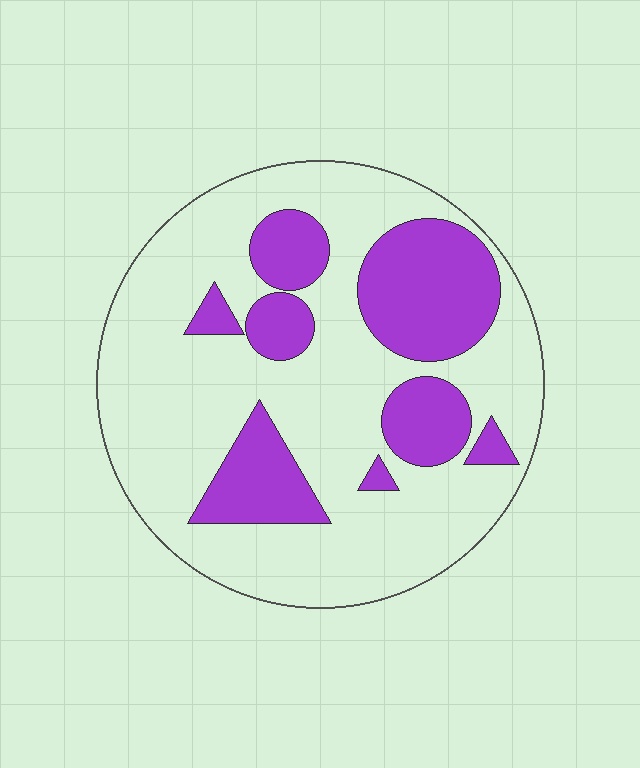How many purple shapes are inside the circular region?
8.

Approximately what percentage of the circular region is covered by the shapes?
Approximately 30%.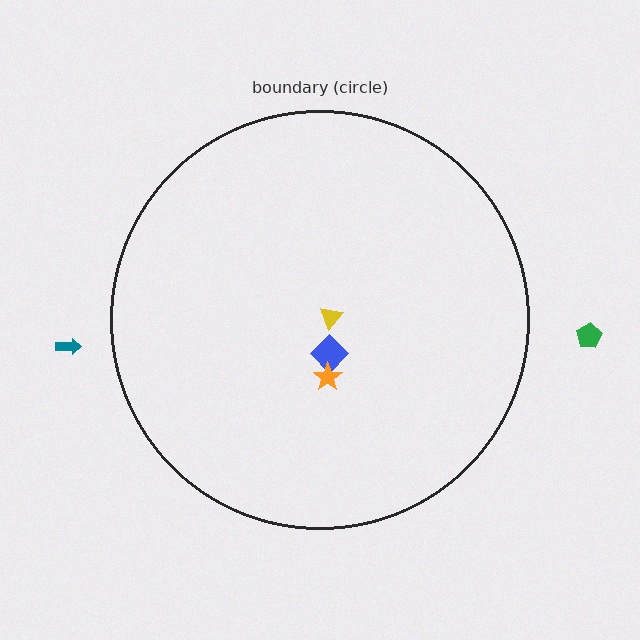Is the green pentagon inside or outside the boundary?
Outside.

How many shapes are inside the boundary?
3 inside, 2 outside.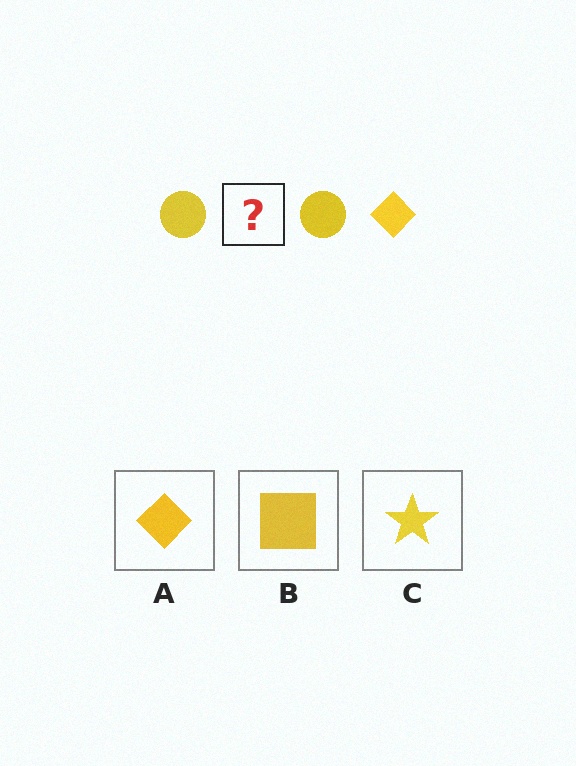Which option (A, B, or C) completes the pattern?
A.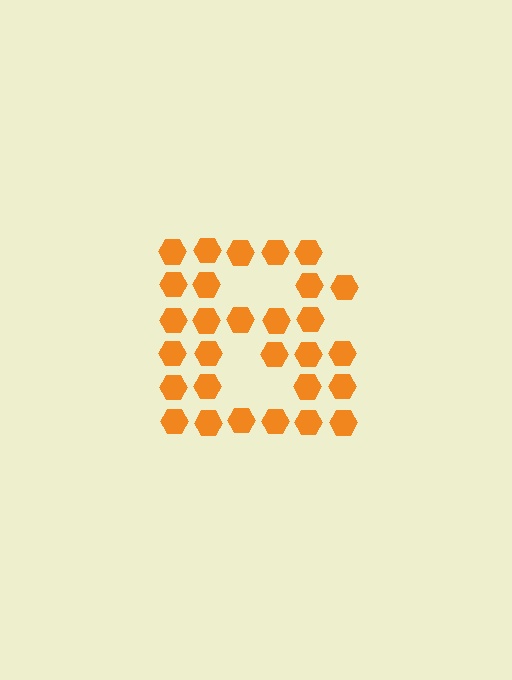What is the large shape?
The large shape is the letter B.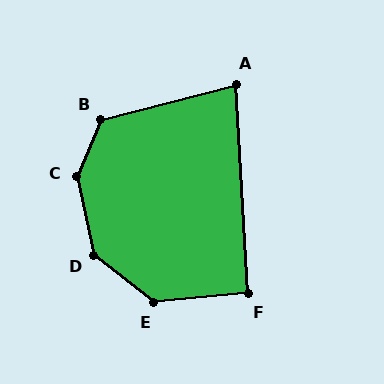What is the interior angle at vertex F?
Approximately 92 degrees (approximately right).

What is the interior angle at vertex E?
Approximately 137 degrees (obtuse).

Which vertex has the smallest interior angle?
A, at approximately 79 degrees.